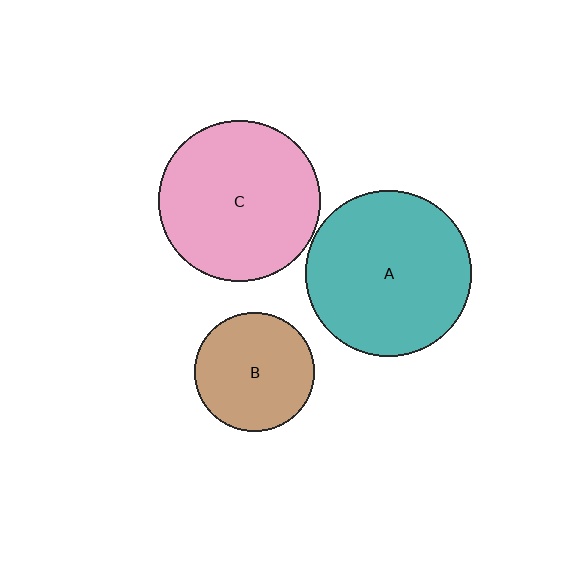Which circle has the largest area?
Circle A (teal).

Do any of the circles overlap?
No, none of the circles overlap.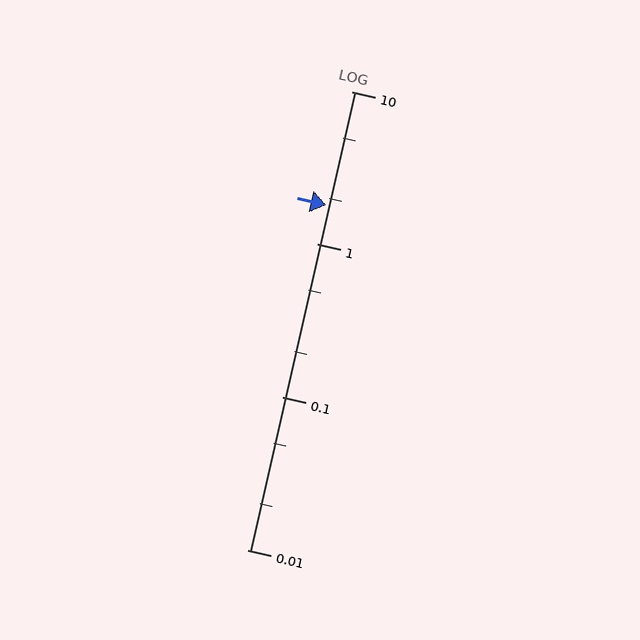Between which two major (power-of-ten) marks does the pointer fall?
The pointer is between 1 and 10.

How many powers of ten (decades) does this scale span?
The scale spans 3 decades, from 0.01 to 10.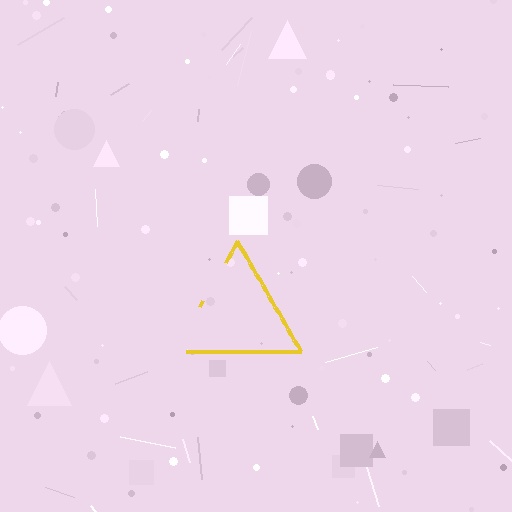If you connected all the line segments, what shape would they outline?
They would outline a triangle.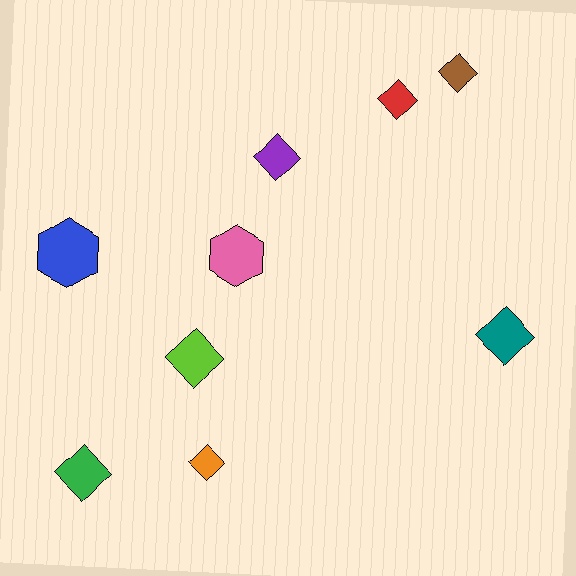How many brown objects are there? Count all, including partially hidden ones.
There is 1 brown object.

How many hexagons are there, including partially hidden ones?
There are 2 hexagons.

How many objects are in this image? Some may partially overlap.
There are 9 objects.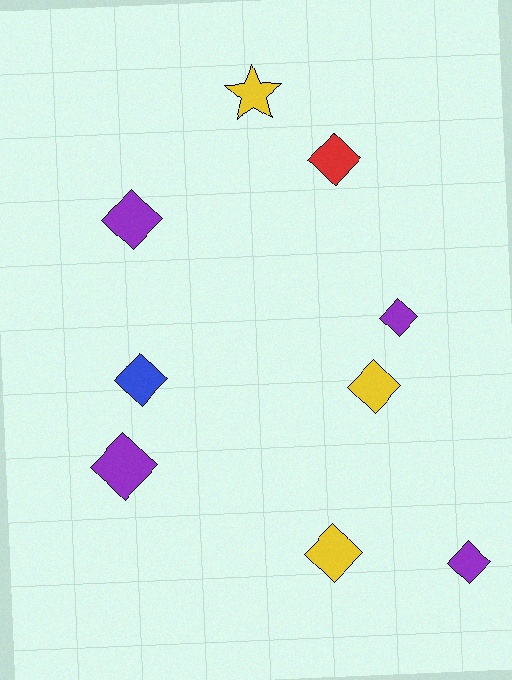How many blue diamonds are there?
There is 1 blue diamond.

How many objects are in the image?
There are 9 objects.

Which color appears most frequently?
Purple, with 4 objects.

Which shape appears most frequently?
Diamond, with 8 objects.